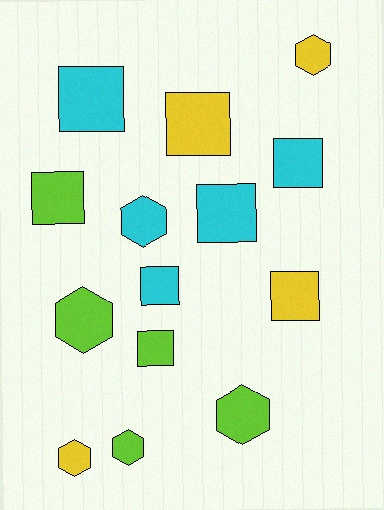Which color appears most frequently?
Cyan, with 5 objects.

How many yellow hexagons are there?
There are 2 yellow hexagons.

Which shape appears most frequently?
Square, with 8 objects.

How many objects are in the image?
There are 14 objects.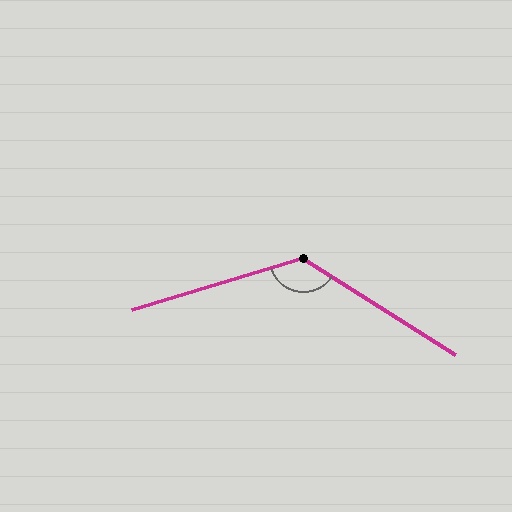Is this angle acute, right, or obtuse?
It is obtuse.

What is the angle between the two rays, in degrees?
Approximately 131 degrees.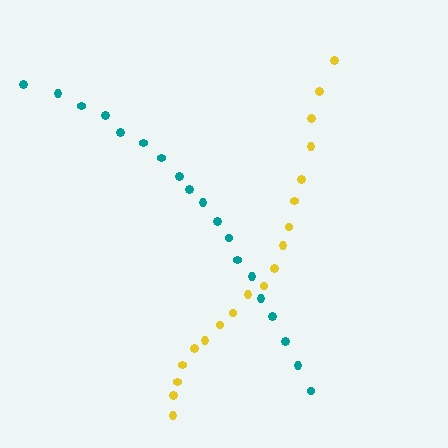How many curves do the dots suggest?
There are 2 distinct paths.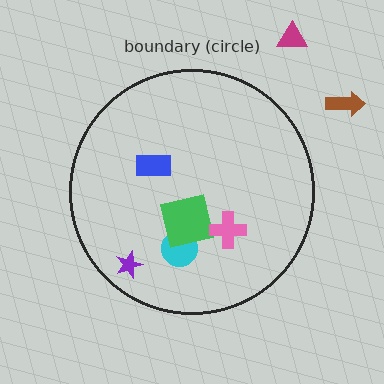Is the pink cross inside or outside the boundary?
Inside.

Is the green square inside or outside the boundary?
Inside.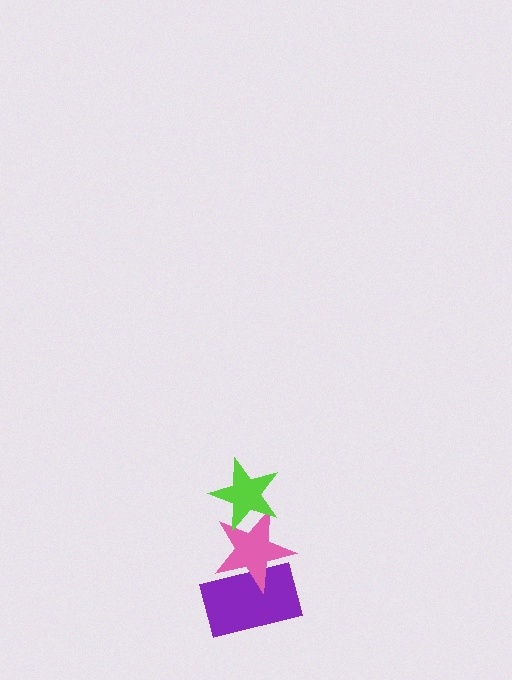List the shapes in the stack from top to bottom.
From top to bottom: the lime star, the pink star, the purple rectangle.